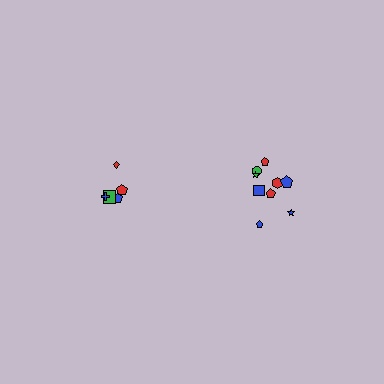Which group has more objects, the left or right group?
The right group.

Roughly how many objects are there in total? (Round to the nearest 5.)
Roughly 15 objects in total.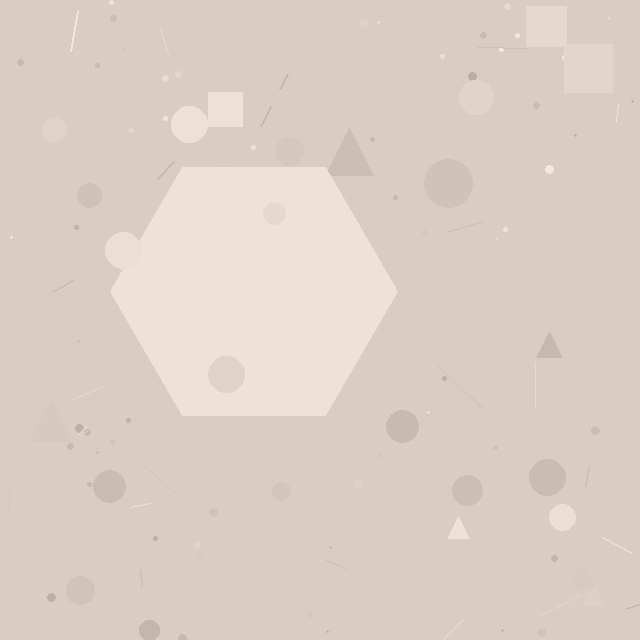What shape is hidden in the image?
A hexagon is hidden in the image.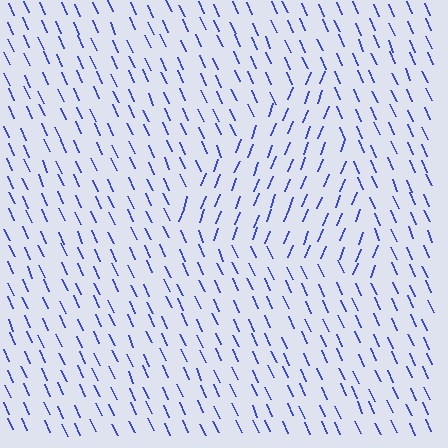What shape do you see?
I see a triangle.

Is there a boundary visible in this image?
Yes, there is a texture boundary formed by a change in line orientation.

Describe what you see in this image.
The image is filled with small blue line segments. A triangle region in the image has lines oriented differently from the surrounding lines, creating a visible texture boundary.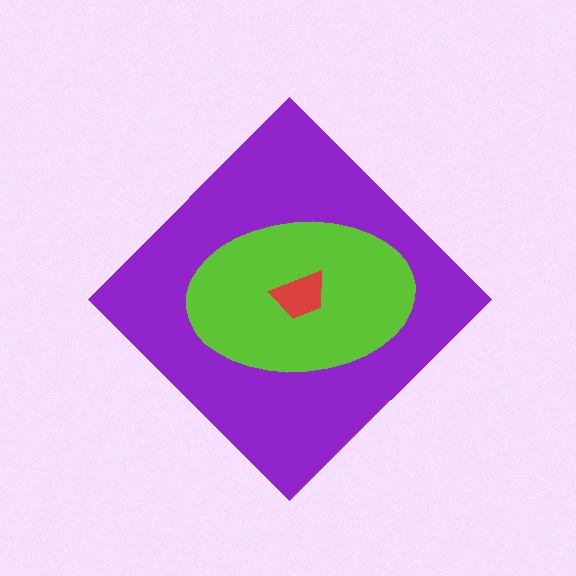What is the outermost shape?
The purple diamond.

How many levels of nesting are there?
3.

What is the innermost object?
The red trapezoid.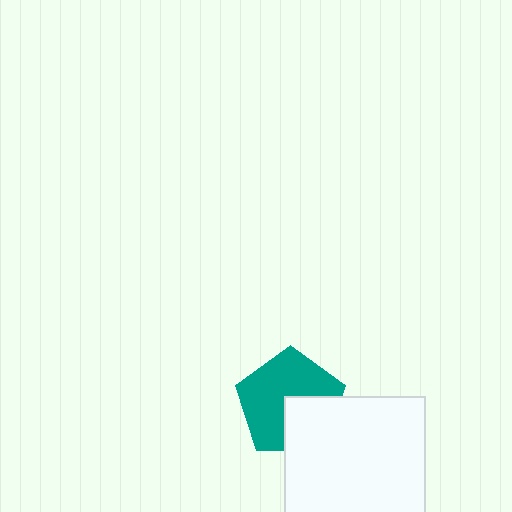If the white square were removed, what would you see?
You would see the complete teal pentagon.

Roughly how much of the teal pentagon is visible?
Most of it is visible (roughly 66%).